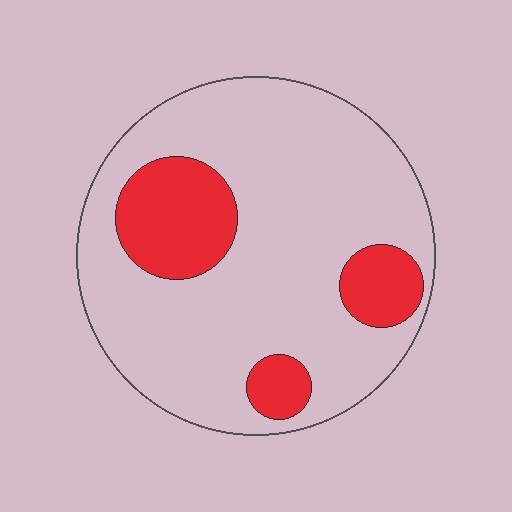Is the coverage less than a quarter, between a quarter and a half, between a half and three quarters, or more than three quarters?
Less than a quarter.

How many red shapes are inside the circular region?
3.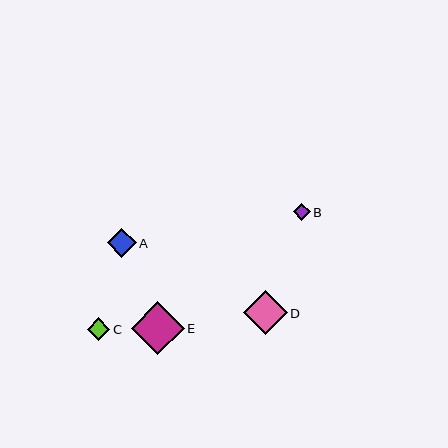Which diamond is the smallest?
Diamond B is the smallest with a size of approximately 17 pixels.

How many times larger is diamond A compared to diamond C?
Diamond A is approximately 1.3 times the size of diamond C.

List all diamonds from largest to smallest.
From largest to smallest: E, D, A, C, B.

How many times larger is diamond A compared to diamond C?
Diamond A is approximately 1.3 times the size of diamond C.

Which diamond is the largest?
Diamond E is the largest with a size of approximately 53 pixels.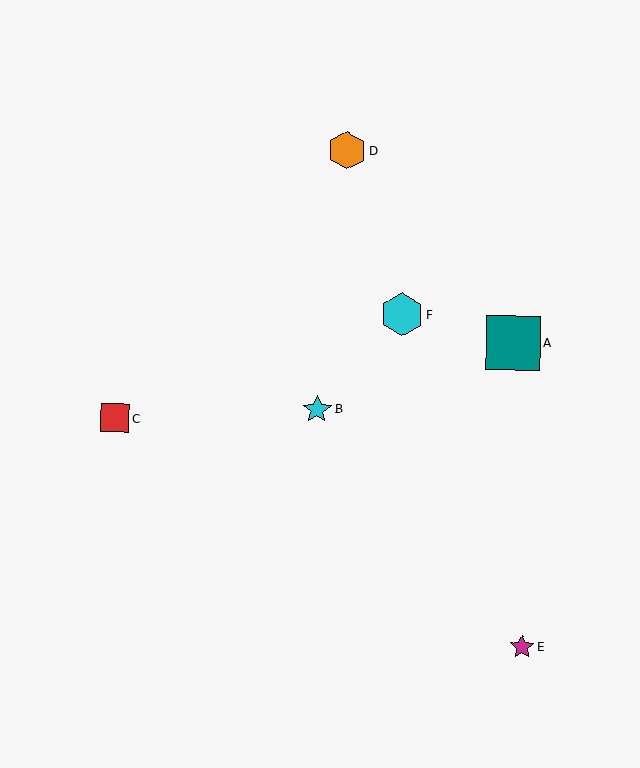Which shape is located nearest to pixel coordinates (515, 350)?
The teal square (labeled A) at (513, 343) is nearest to that location.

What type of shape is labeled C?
Shape C is a red square.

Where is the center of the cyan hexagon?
The center of the cyan hexagon is at (402, 315).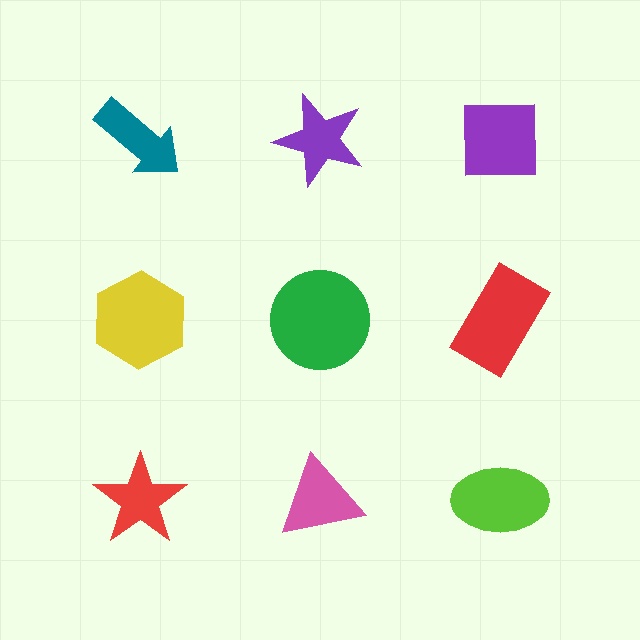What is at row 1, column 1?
A teal arrow.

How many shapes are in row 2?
3 shapes.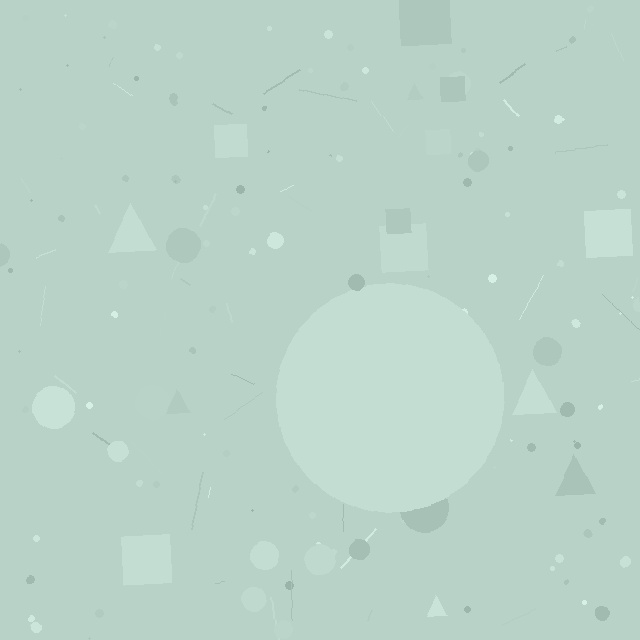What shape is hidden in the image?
A circle is hidden in the image.